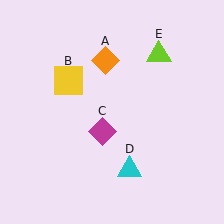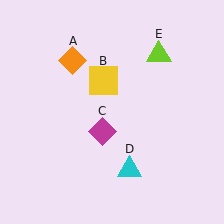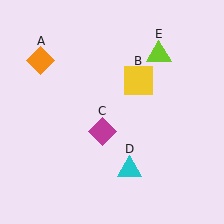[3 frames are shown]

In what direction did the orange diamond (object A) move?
The orange diamond (object A) moved left.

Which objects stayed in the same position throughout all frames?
Magenta diamond (object C) and cyan triangle (object D) and lime triangle (object E) remained stationary.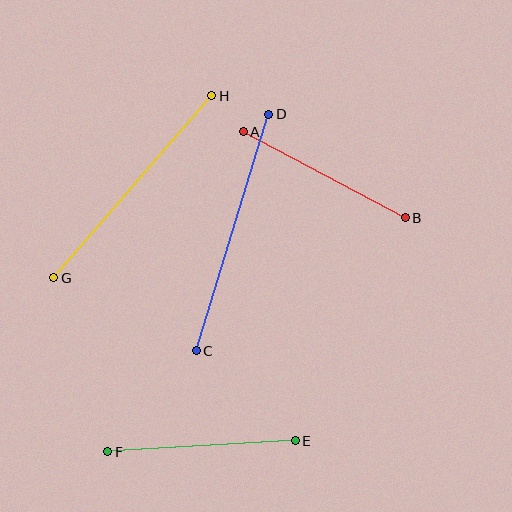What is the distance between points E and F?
The distance is approximately 188 pixels.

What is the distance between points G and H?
The distance is approximately 241 pixels.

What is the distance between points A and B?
The distance is approximately 183 pixels.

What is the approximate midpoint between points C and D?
The midpoint is at approximately (233, 232) pixels.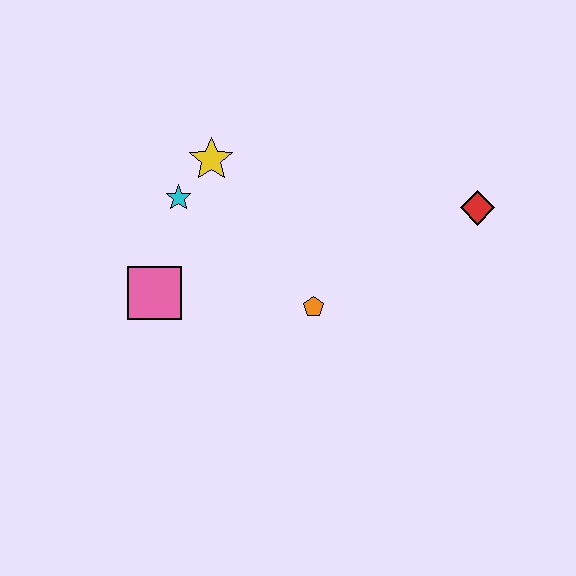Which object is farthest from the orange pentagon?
The red diamond is farthest from the orange pentagon.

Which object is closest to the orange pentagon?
The pink square is closest to the orange pentagon.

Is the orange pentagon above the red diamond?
No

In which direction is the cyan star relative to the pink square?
The cyan star is above the pink square.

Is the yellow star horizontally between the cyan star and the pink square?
No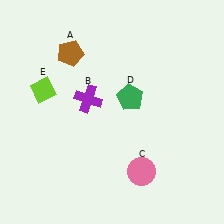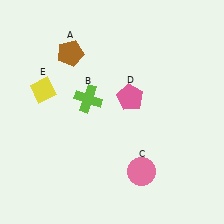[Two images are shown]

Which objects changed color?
B changed from purple to lime. D changed from green to pink. E changed from lime to yellow.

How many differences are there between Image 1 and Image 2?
There are 3 differences between the two images.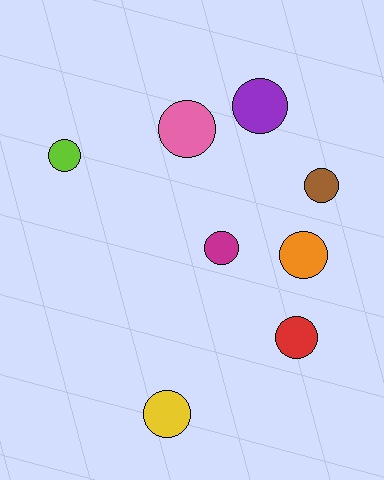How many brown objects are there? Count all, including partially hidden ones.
There is 1 brown object.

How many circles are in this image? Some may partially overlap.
There are 8 circles.